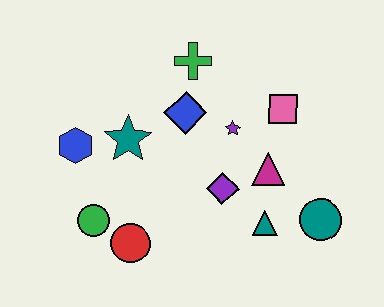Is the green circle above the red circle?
Yes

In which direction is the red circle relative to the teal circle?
The red circle is to the left of the teal circle.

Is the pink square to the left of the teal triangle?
No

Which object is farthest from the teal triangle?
The blue hexagon is farthest from the teal triangle.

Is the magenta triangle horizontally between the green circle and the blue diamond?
No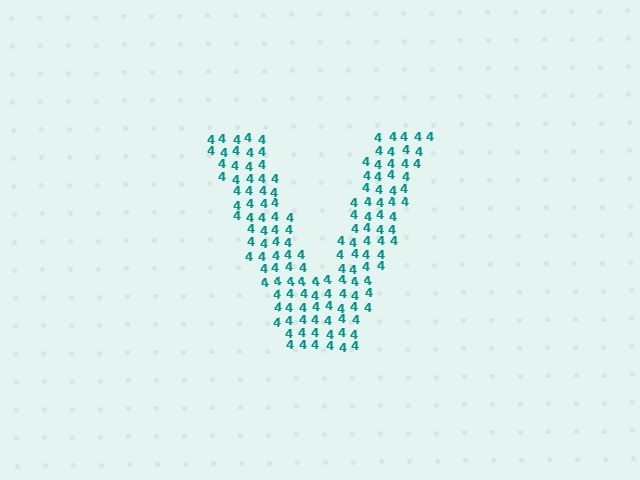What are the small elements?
The small elements are digit 4's.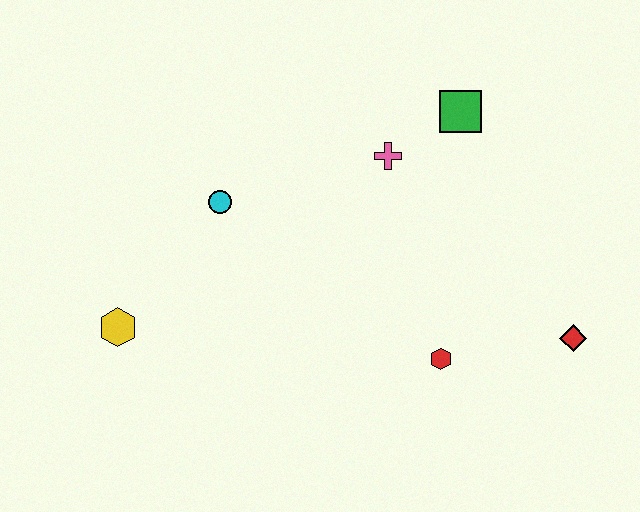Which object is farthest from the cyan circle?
The red diamond is farthest from the cyan circle.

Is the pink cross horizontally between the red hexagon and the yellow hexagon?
Yes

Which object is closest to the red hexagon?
The red diamond is closest to the red hexagon.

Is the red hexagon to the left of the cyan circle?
No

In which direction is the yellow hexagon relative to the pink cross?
The yellow hexagon is to the left of the pink cross.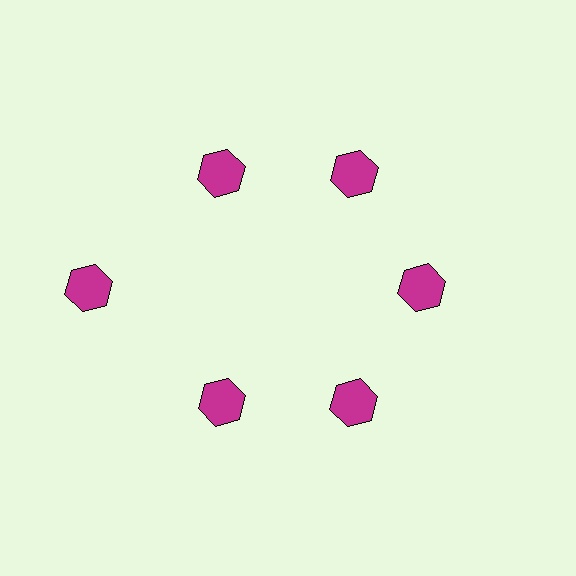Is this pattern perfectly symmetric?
No. The 6 magenta hexagons are arranged in a ring, but one element near the 9 o'clock position is pushed outward from the center, breaking the 6-fold rotational symmetry.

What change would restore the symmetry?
The symmetry would be restored by moving it inward, back onto the ring so that all 6 hexagons sit at equal angles and equal distance from the center.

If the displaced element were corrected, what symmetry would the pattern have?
It would have 6-fold rotational symmetry — the pattern would map onto itself every 60 degrees.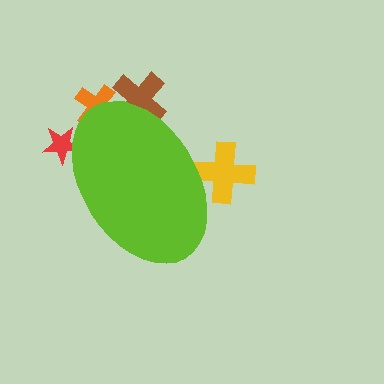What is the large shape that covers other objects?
A lime ellipse.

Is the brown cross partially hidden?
Yes, the brown cross is partially hidden behind the lime ellipse.